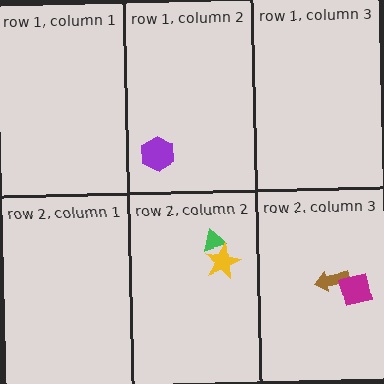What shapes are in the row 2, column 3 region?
The brown arrow, the magenta square.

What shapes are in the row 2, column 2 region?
The green triangle, the yellow star.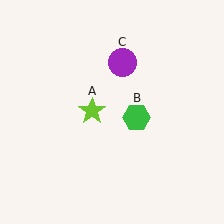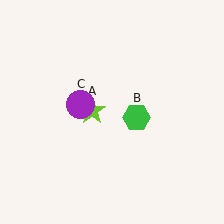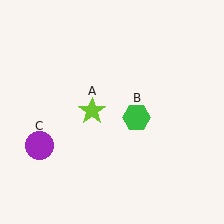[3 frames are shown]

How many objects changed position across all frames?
1 object changed position: purple circle (object C).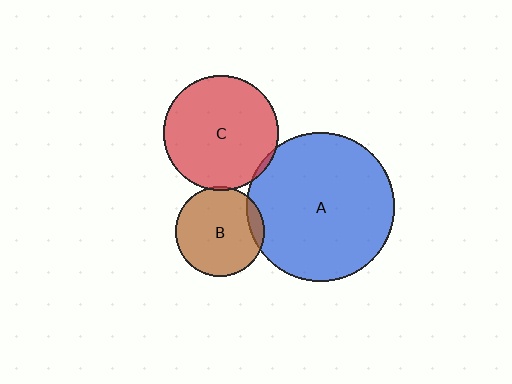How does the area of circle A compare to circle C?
Approximately 1.7 times.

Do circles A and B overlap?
Yes.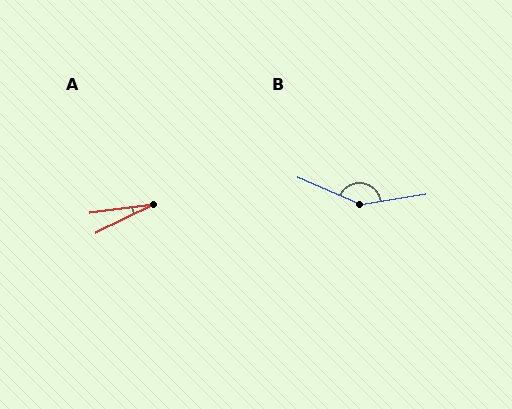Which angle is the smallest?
A, at approximately 19 degrees.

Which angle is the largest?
B, at approximately 147 degrees.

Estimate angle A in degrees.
Approximately 19 degrees.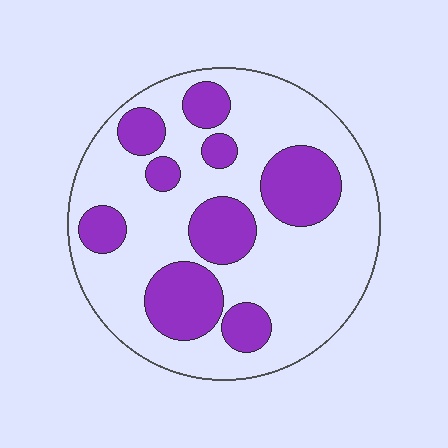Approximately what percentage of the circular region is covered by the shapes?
Approximately 30%.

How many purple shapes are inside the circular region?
9.